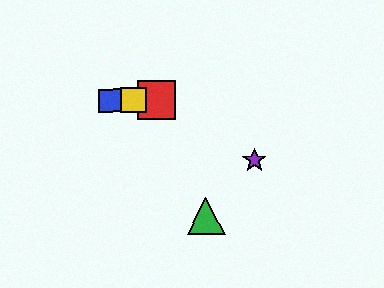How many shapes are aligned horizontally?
3 shapes (the red square, the blue square, the yellow square) are aligned horizontally.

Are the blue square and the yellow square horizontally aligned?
Yes, both are at y≈101.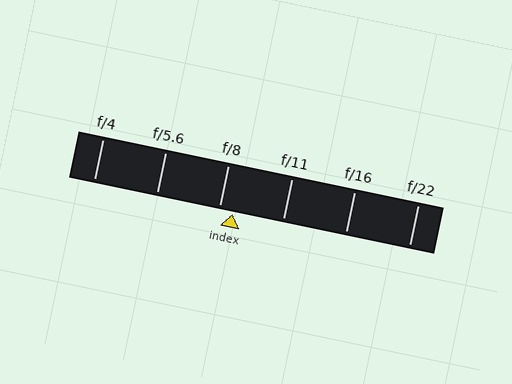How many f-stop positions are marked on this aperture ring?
There are 6 f-stop positions marked.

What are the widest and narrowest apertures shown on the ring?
The widest aperture shown is f/4 and the narrowest is f/22.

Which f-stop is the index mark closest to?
The index mark is closest to f/8.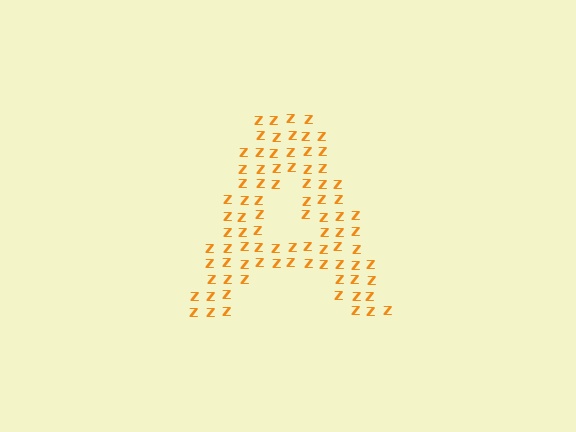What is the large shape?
The large shape is the letter A.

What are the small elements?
The small elements are letter Z's.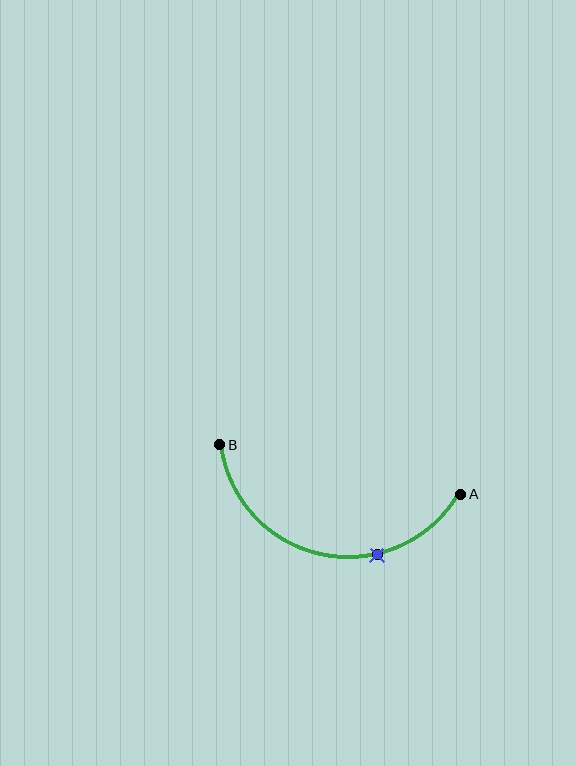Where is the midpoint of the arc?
The arc midpoint is the point on the curve farthest from the straight line joining A and B. It sits below that line.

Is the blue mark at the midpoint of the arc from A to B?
No. The blue mark lies on the arc but is closer to endpoint A. The arc midpoint would be at the point on the curve equidistant along the arc from both A and B.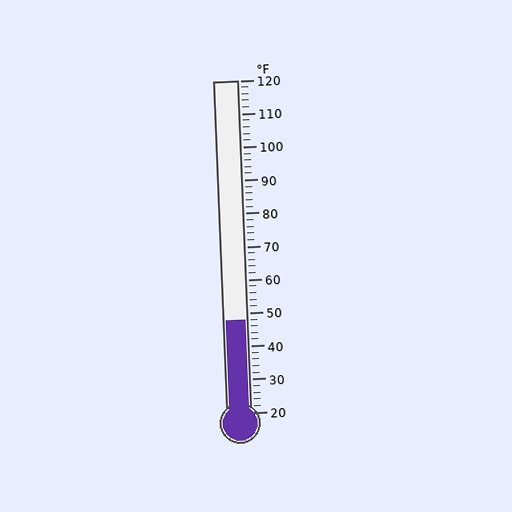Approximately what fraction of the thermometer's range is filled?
The thermometer is filled to approximately 30% of its range.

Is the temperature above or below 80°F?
The temperature is below 80°F.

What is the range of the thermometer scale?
The thermometer scale ranges from 20°F to 120°F.